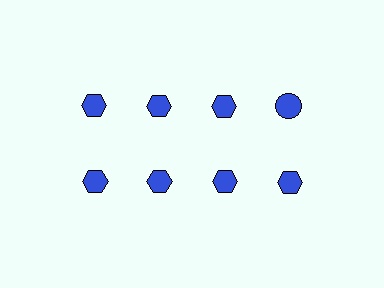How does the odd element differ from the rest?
It has a different shape: circle instead of hexagon.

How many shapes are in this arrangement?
There are 8 shapes arranged in a grid pattern.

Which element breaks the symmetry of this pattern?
The blue circle in the top row, second from right column breaks the symmetry. All other shapes are blue hexagons.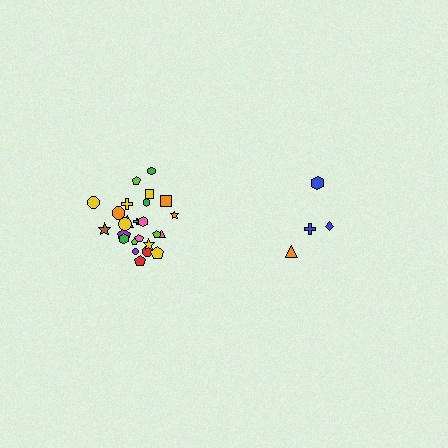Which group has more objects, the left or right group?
The left group.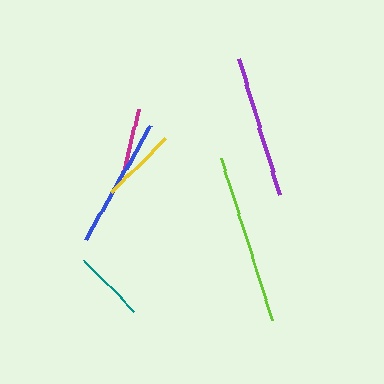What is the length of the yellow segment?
The yellow segment is approximately 76 pixels long.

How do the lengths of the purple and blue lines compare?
The purple and blue lines are approximately the same length.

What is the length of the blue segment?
The blue segment is approximately 130 pixels long.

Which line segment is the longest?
The lime line is the longest at approximately 170 pixels.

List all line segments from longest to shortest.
From longest to shortest: lime, purple, blue, yellow, teal, magenta.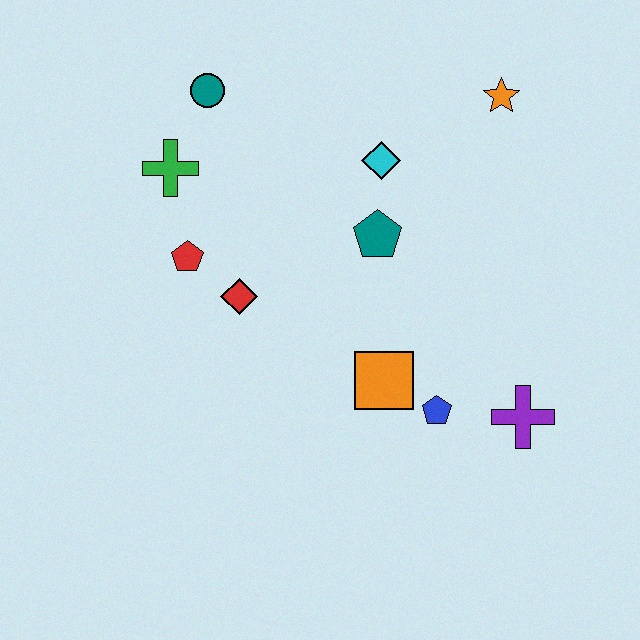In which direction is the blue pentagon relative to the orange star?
The blue pentagon is below the orange star.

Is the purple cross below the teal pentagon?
Yes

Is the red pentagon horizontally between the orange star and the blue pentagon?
No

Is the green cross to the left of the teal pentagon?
Yes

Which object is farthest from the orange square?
The teal circle is farthest from the orange square.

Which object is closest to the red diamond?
The red pentagon is closest to the red diamond.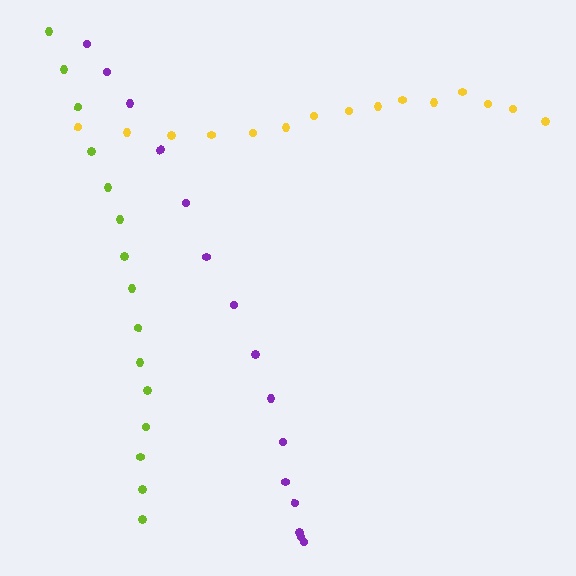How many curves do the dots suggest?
There are 3 distinct paths.